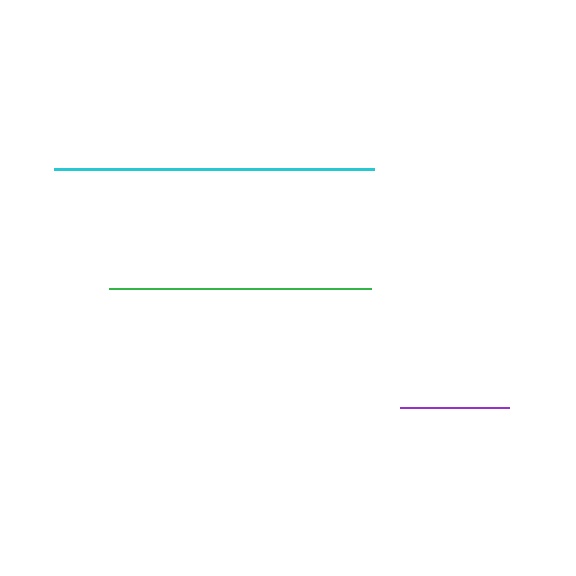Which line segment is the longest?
The cyan line is the longest at approximately 320 pixels.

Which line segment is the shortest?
The purple line is the shortest at approximately 109 pixels.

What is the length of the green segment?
The green segment is approximately 262 pixels long.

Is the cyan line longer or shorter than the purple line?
The cyan line is longer than the purple line.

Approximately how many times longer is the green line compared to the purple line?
The green line is approximately 2.4 times the length of the purple line.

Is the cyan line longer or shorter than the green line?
The cyan line is longer than the green line.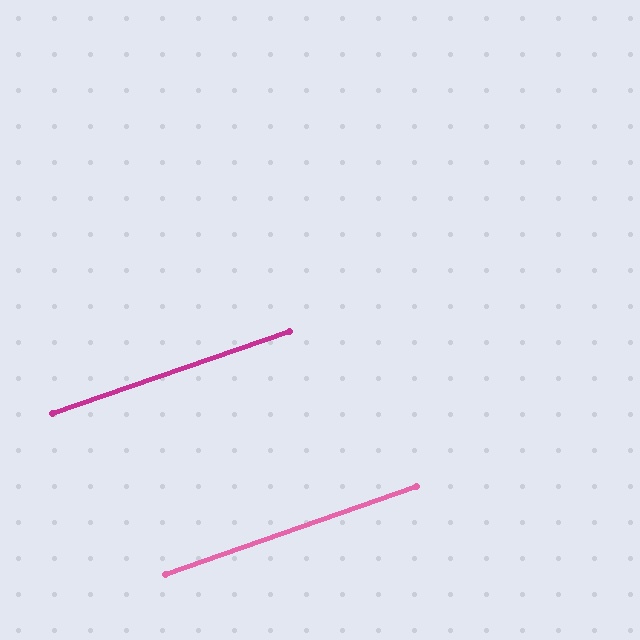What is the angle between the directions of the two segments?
Approximately 0 degrees.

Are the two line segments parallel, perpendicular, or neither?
Parallel — their directions differ by only 0.3°.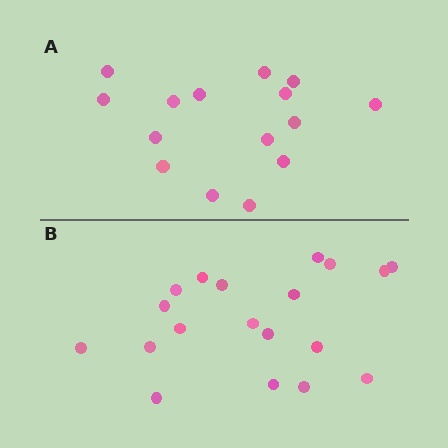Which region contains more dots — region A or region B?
Region B (the bottom region) has more dots.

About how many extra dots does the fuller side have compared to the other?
Region B has about 4 more dots than region A.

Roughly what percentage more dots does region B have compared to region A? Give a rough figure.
About 25% more.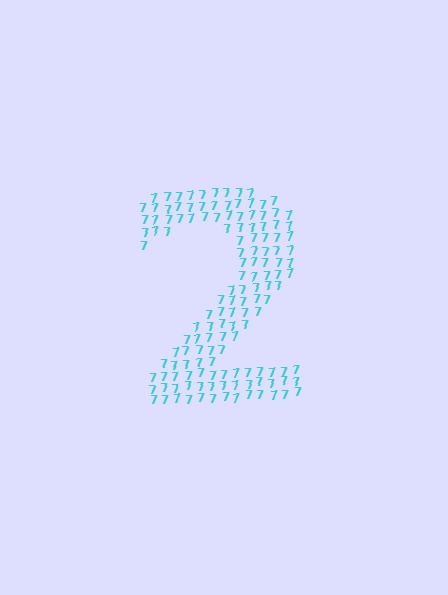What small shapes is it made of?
It is made of small digit 7's.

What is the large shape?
The large shape is the digit 2.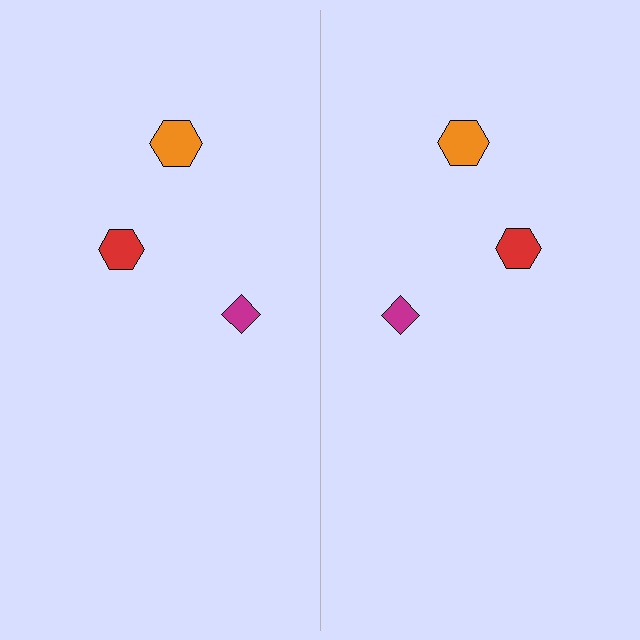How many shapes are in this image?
There are 6 shapes in this image.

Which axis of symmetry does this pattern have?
The pattern has a vertical axis of symmetry running through the center of the image.